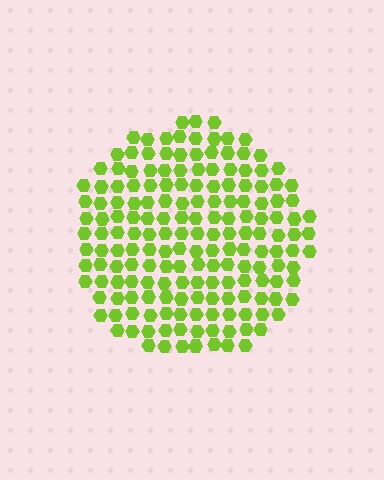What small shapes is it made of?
It is made of small hexagons.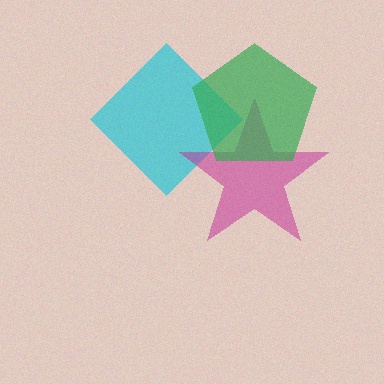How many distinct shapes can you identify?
There are 3 distinct shapes: a cyan diamond, a magenta star, a green pentagon.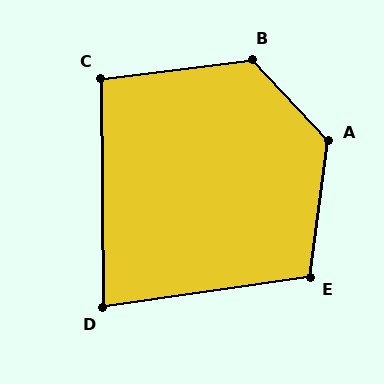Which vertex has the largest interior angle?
A, at approximately 129 degrees.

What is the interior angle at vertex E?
Approximately 106 degrees (obtuse).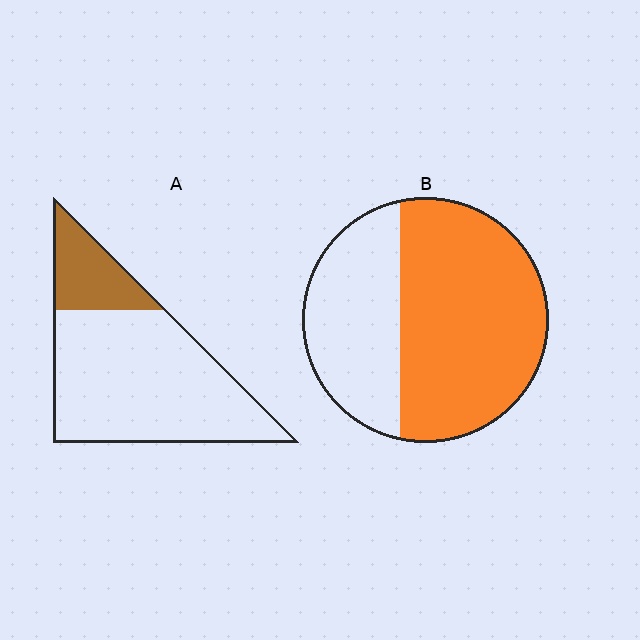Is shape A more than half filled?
No.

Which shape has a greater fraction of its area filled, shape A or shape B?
Shape B.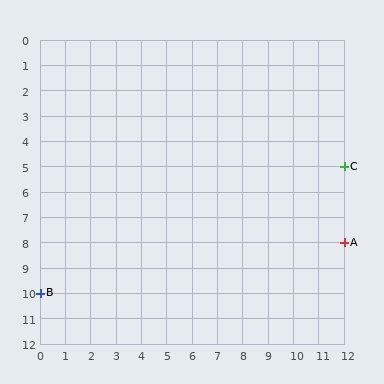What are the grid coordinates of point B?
Point B is at grid coordinates (0, 10).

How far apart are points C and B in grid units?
Points C and B are 12 columns and 5 rows apart (about 13.0 grid units diagonally).